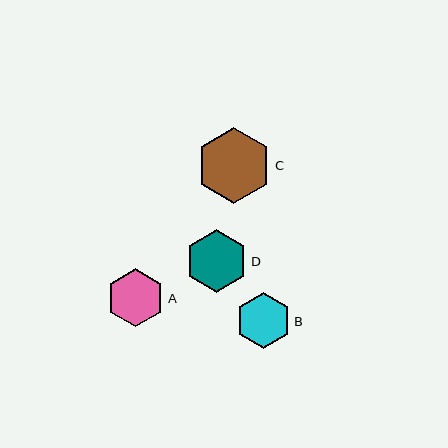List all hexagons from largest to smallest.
From largest to smallest: C, D, A, B.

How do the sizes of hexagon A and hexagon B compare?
Hexagon A and hexagon B are approximately the same size.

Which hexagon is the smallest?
Hexagon B is the smallest with a size of approximately 56 pixels.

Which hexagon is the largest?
Hexagon C is the largest with a size of approximately 75 pixels.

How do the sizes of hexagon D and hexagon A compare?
Hexagon D and hexagon A are approximately the same size.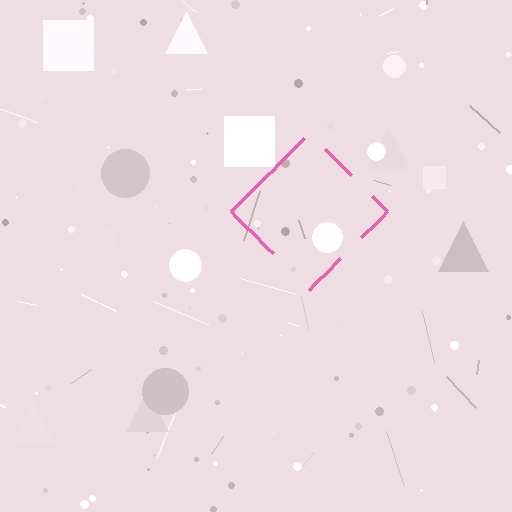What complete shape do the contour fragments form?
The contour fragments form a diamond.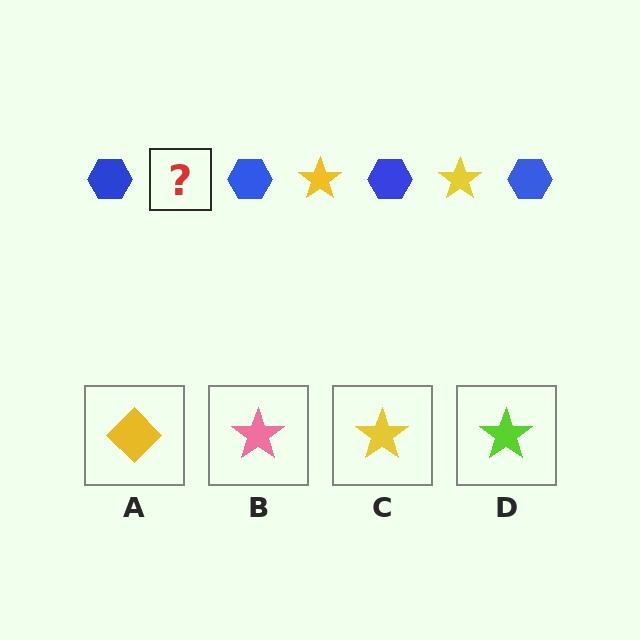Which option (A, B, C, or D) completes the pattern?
C.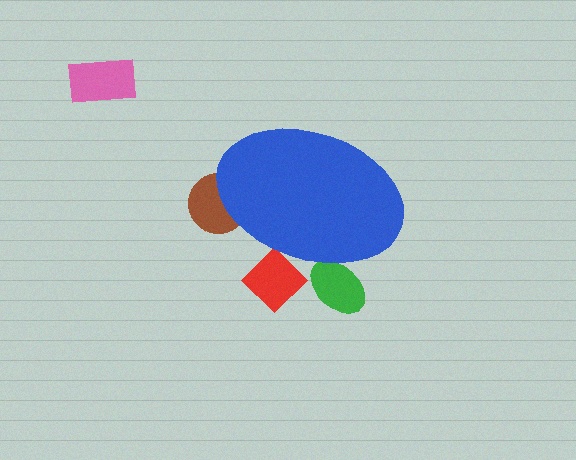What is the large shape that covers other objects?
A blue ellipse.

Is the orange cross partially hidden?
Yes, the orange cross is partially hidden behind the blue ellipse.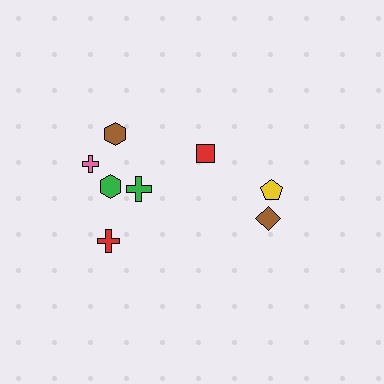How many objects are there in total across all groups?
There are 8 objects.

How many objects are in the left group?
There are 5 objects.